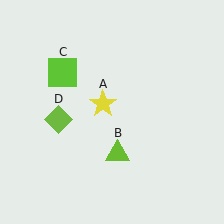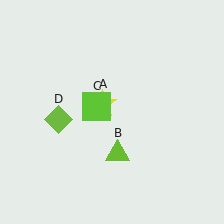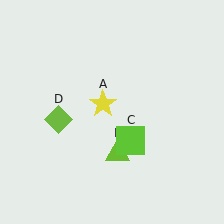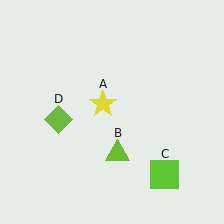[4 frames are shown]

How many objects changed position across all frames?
1 object changed position: lime square (object C).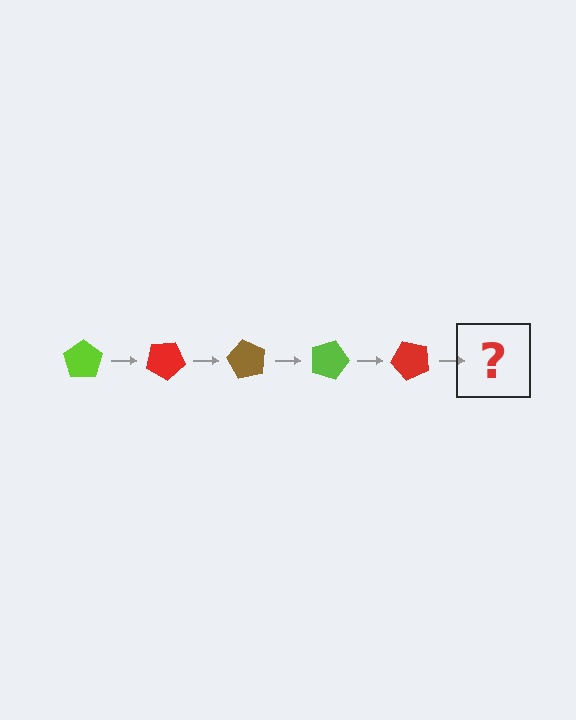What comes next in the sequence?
The next element should be a brown pentagon, rotated 150 degrees from the start.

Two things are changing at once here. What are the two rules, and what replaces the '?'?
The two rules are that it rotates 30 degrees each step and the color cycles through lime, red, and brown. The '?' should be a brown pentagon, rotated 150 degrees from the start.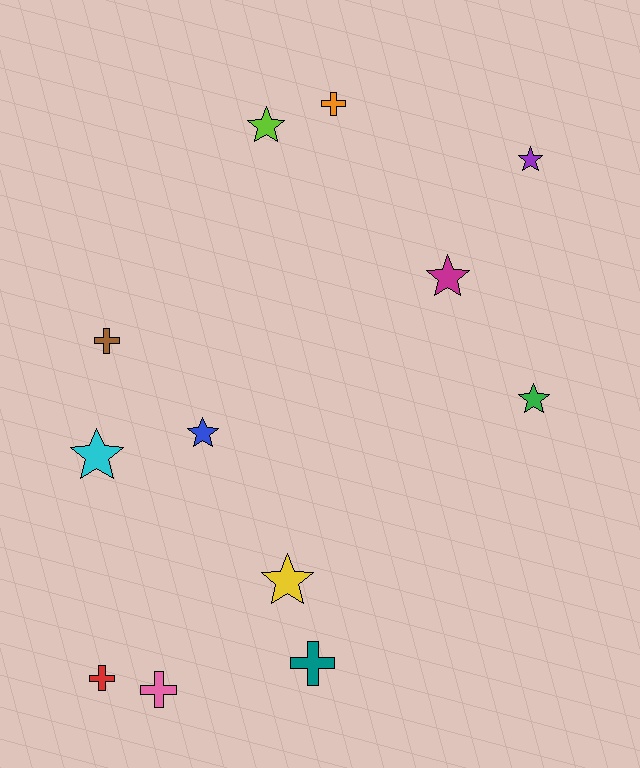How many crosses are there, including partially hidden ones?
There are 5 crosses.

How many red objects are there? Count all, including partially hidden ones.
There is 1 red object.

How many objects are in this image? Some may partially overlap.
There are 12 objects.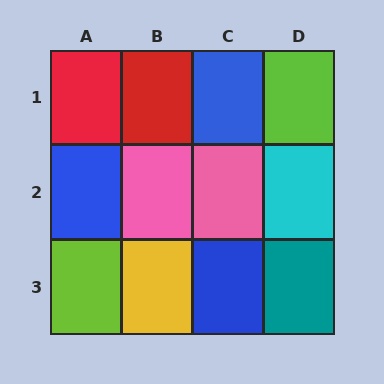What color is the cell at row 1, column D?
Lime.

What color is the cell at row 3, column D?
Teal.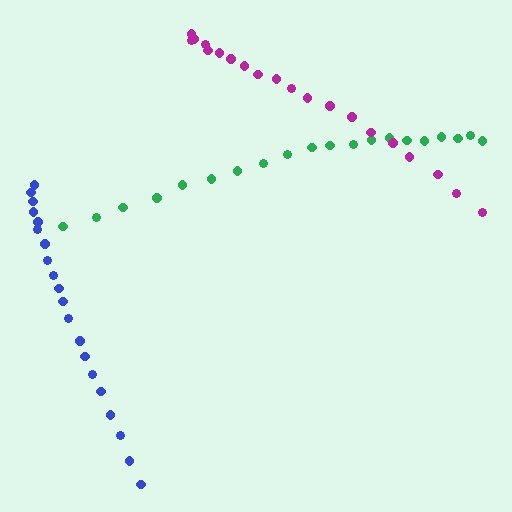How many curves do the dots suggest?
There are 3 distinct paths.